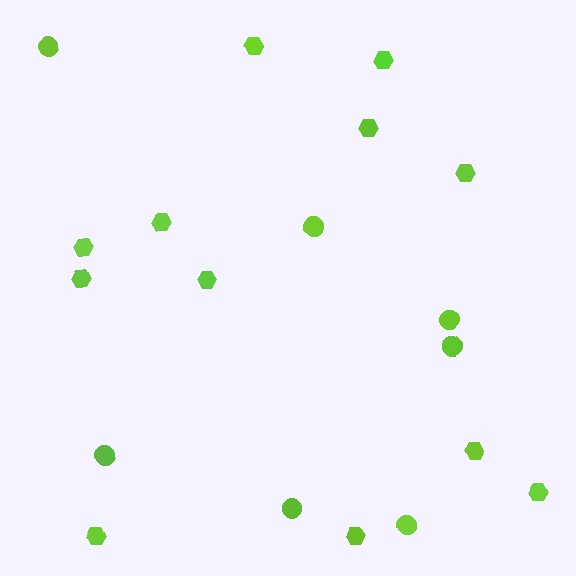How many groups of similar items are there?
There are 2 groups: one group of hexagons (12) and one group of circles (7).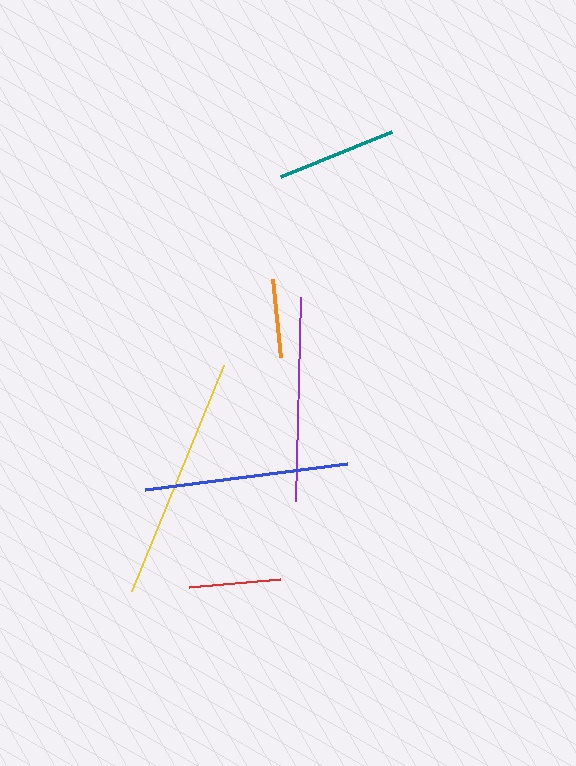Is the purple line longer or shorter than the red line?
The purple line is longer than the red line.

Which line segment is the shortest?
The orange line is the shortest at approximately 78 pixels.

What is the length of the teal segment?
The teal segment is approximately 120 pixels long.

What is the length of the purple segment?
The purple segment is approximately 204 pixels long.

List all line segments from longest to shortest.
From longest to shortest: yellow, blue, purple, teal, red, orange.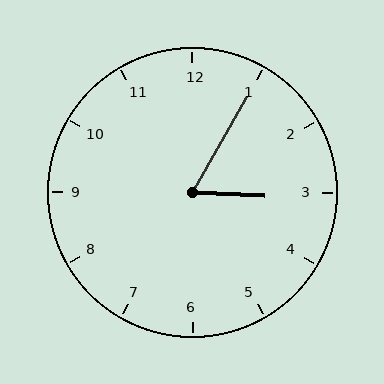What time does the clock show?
3:05.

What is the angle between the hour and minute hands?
Approximately 62 degrees.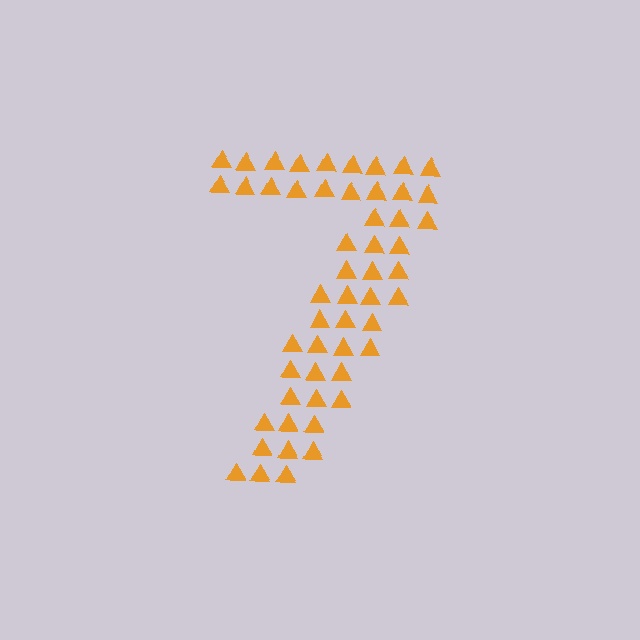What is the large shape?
The large shape is the digit 7.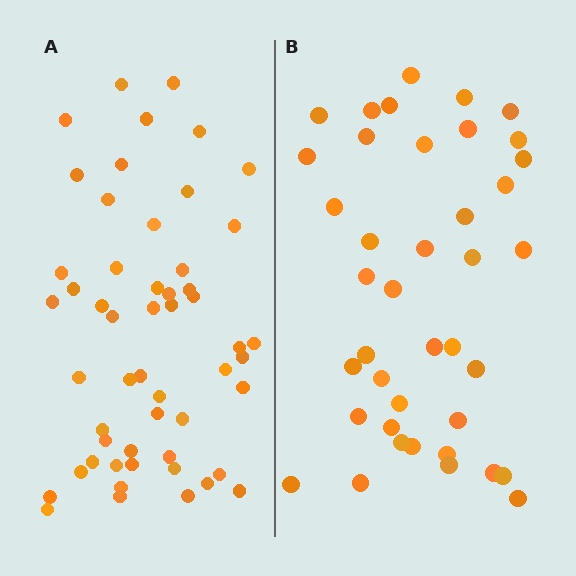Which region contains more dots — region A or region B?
Region A (the left region) has more dots.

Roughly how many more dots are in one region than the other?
Region A has approximately 15 more dots than region B.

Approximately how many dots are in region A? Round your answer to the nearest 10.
About 50 dots. (The exact count is 53, which rounds to 50.)